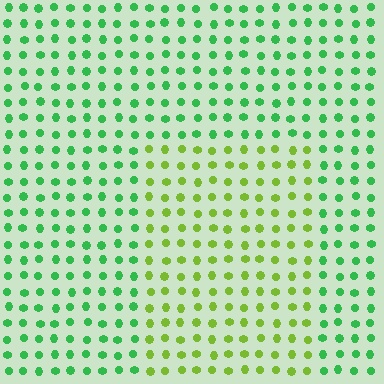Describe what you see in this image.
The image is filled with small green elements in a uniform arrangement. A rectangle-shaped region is visible where the elements are tinted to a slightly different hue, forming a subtle color boundary.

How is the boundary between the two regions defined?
The boundary is defined purely by a slight shift in hue (about 44 degrees). Spacing, size, and orientation are identical on both sides.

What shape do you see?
I see a rectangle.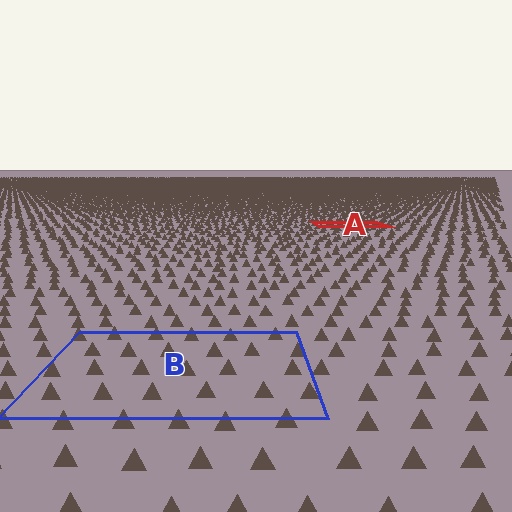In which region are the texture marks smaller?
The texture marks are smaller in region A, because it is farther away.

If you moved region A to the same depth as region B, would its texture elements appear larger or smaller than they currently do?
They would appear larger. At a closer depth, the same texture elements are projected at a bigger on-screen size.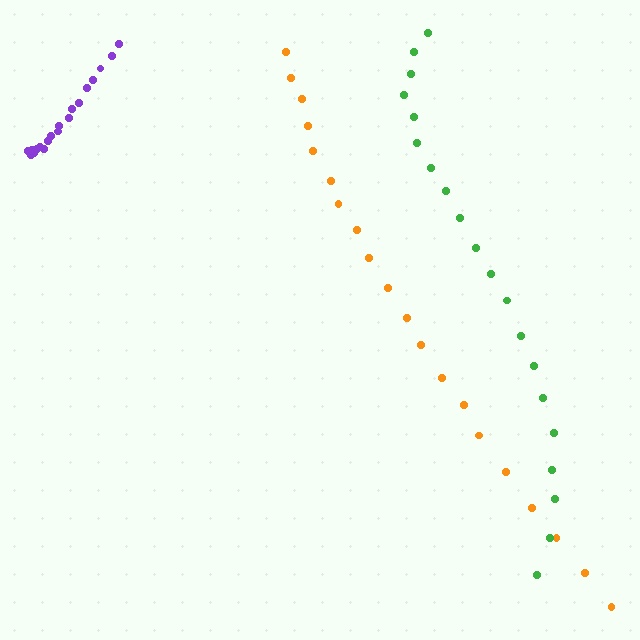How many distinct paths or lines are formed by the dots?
There are 3 distinct paths.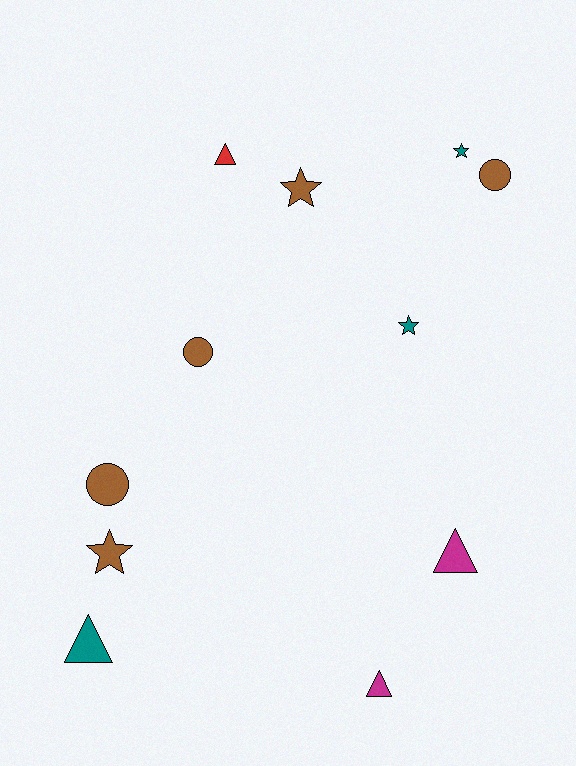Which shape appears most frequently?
Star, with 4 objects.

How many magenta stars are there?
There are no magenta stars.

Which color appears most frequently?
Brown, with 5 objects.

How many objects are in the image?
There are 11 objects.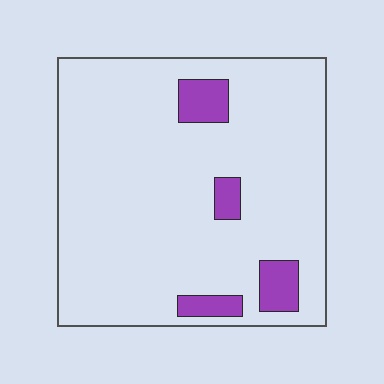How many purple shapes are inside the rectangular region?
4.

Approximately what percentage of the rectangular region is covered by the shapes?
Approximately 10%.